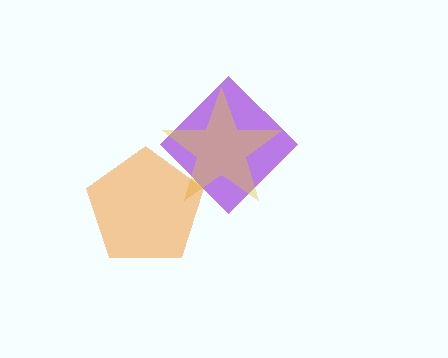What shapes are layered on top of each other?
The layered shapes are: a purple diamond, a yellow star, an orange pentagon.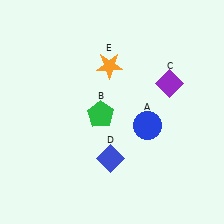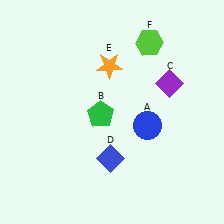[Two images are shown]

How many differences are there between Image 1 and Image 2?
There is 1 difference between the two images.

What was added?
A lime hexagon (F) was added in Image 2.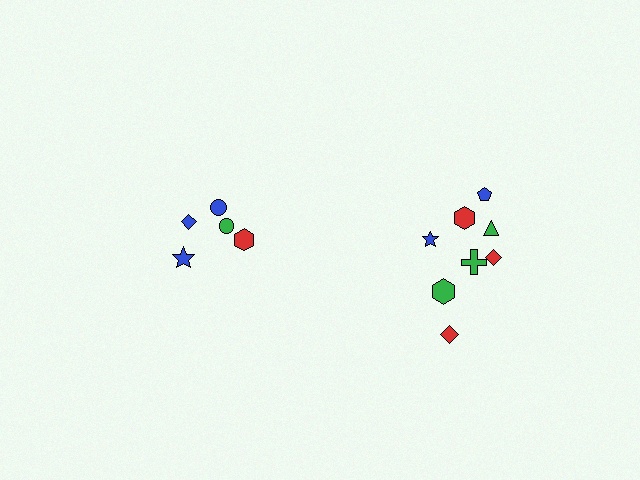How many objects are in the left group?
There are 5 objects.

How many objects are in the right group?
There are 8 objects.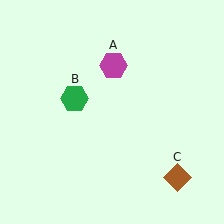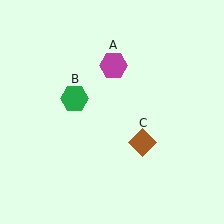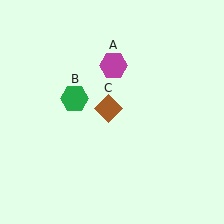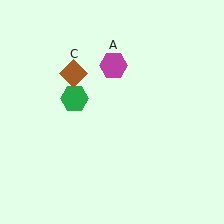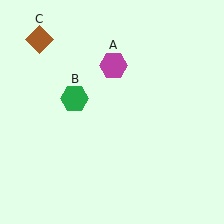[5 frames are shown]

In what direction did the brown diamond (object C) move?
The brown diamond (object C) moved up and to the left.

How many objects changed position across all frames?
1 object changed position: brown diamond (object C).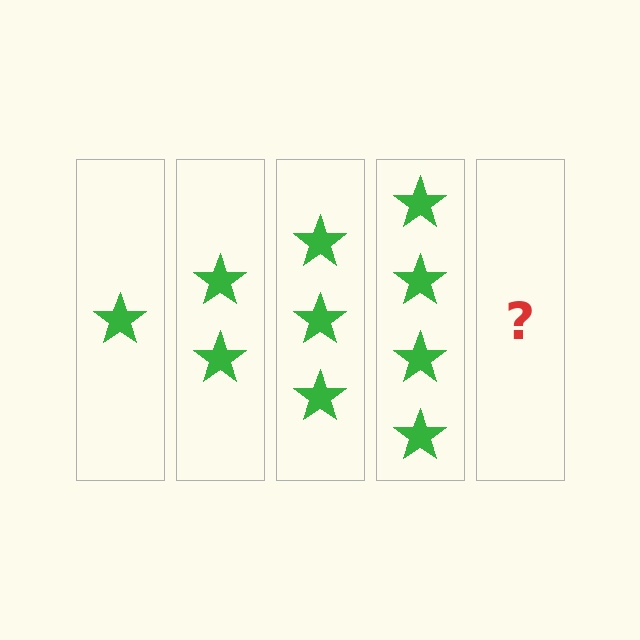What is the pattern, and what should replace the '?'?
The pattern is that each step adds one more star. The '?' should be 5 stars.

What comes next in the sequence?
The next element should be 5 stars.